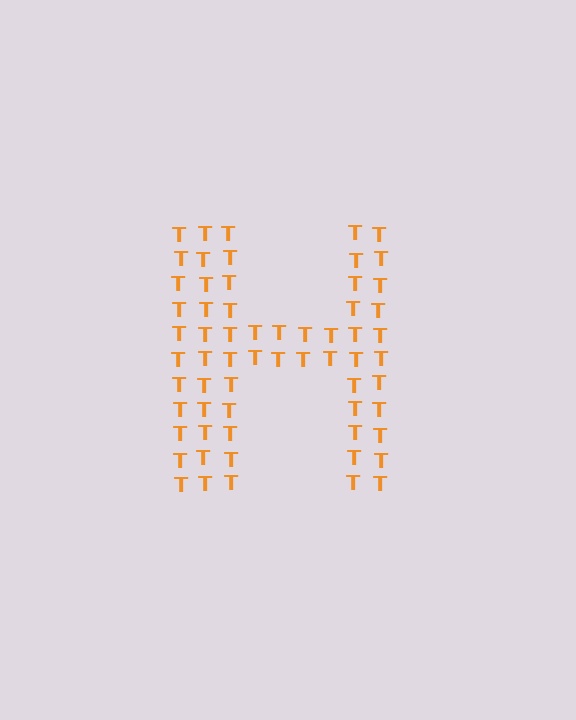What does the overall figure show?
The overall figure shows the letter H.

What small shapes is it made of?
It is made of small letter T's.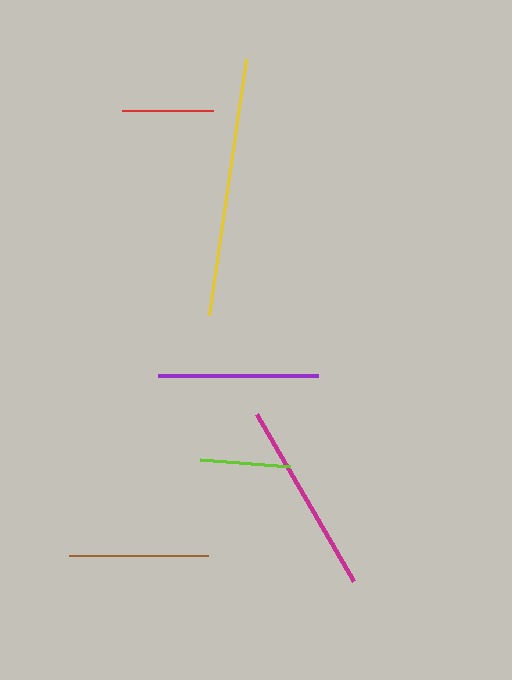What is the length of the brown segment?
The brown segment is approximately 139 pixels long.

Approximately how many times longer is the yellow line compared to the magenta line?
The yellow line is approximately 1.3 times the length of the magenta line.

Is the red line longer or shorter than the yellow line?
The yellow line is longer than the red line.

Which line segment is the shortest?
The lime line is the shortest at approximately 90 pixels.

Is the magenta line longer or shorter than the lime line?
The magenta line is longer than the lime line.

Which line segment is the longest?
The yellow line is the longest at approximately 259 pixels.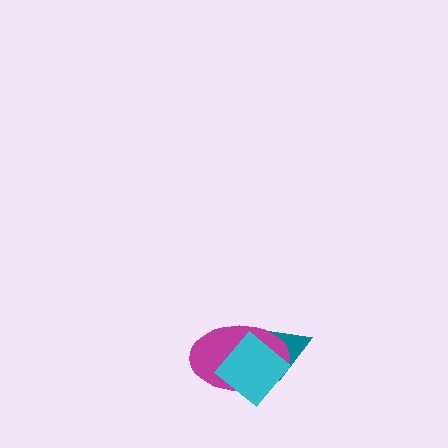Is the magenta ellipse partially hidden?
Yes, it is partially covered by another shape.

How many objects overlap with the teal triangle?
2 objects overlap with the teal triangle.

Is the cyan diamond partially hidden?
No, no other shape covers it.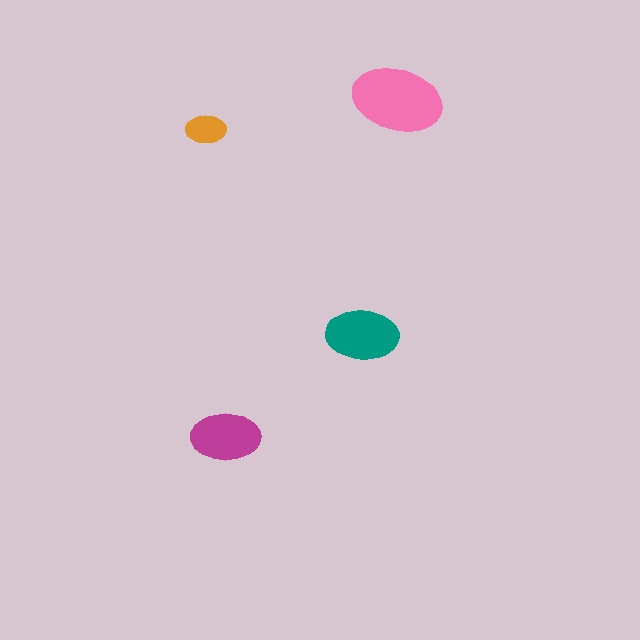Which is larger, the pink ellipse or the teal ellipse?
The pink one.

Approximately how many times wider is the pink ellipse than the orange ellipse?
About 2 times wider.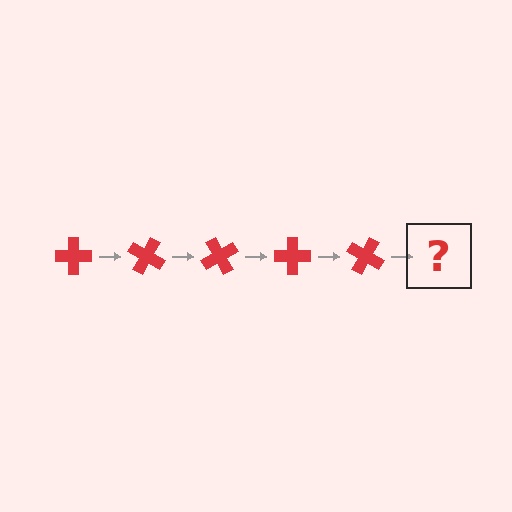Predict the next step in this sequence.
The next step is a red cross rotated 150 degrees.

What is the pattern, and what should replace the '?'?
The pattern is that the cross rotates 30 degrees each step. The '?' should be a red cross rotated 150 degrees.